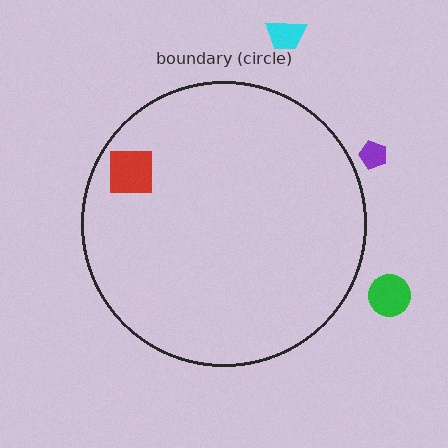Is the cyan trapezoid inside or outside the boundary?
Outside.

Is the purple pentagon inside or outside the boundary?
Outside.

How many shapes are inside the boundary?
1 inside, 3 outside.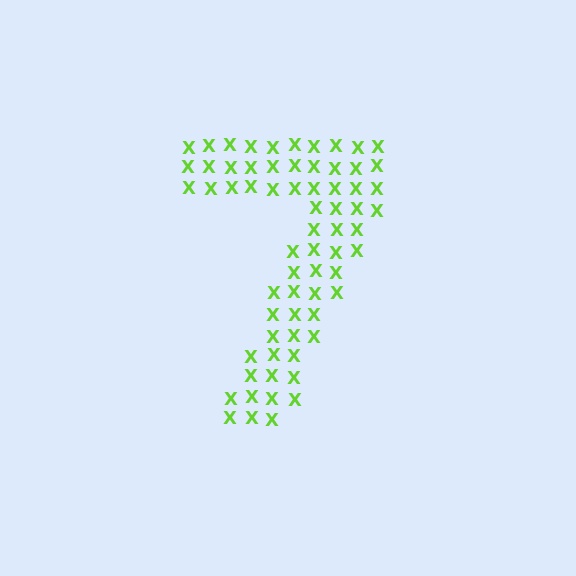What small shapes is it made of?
It is made of small letter X's.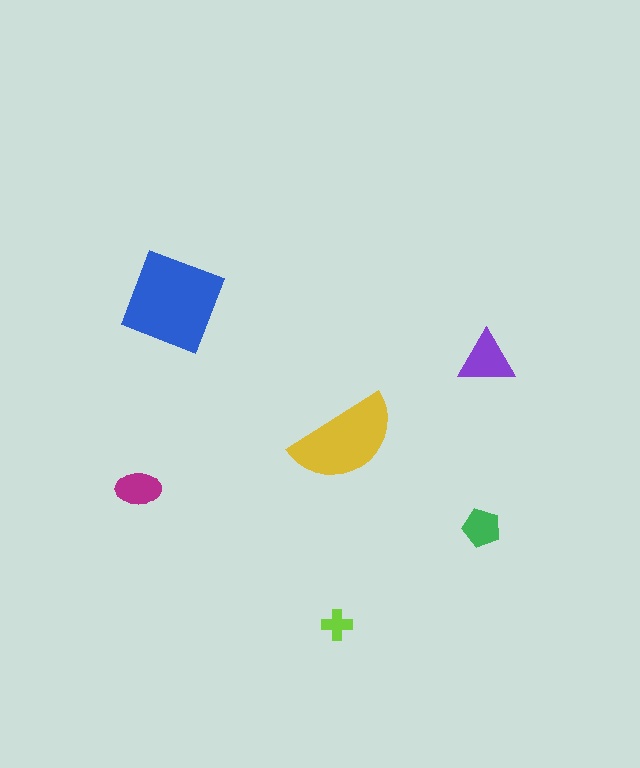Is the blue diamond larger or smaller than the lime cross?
Larger.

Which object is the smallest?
The lime cross.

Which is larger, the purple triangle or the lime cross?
The purple triangle.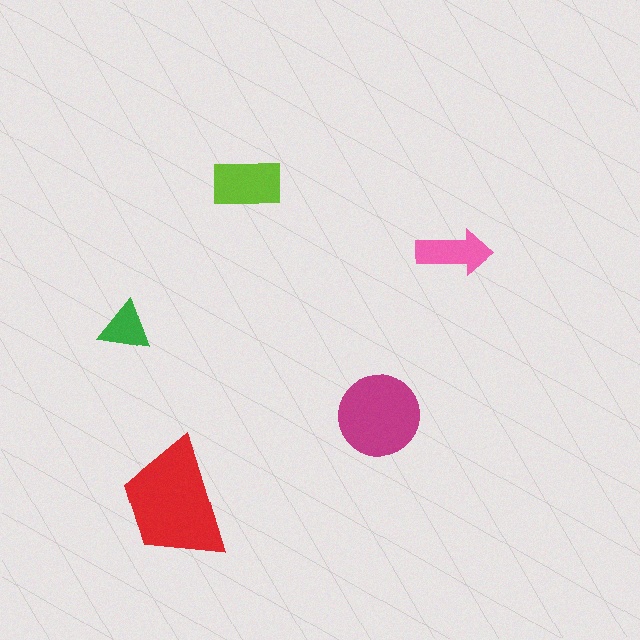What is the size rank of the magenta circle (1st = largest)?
2nd.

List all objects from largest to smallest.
The red trapezoid, the magenta circle, the lime rectangle, the pink arrow, the green triangle.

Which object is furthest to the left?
The green triangle is leftmost.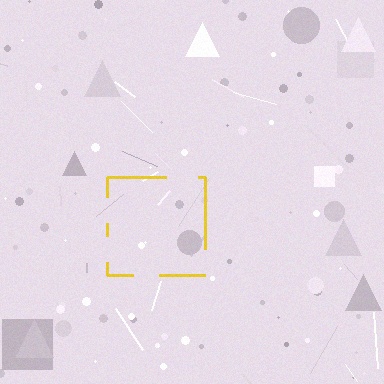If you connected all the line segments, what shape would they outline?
They would outline a square.